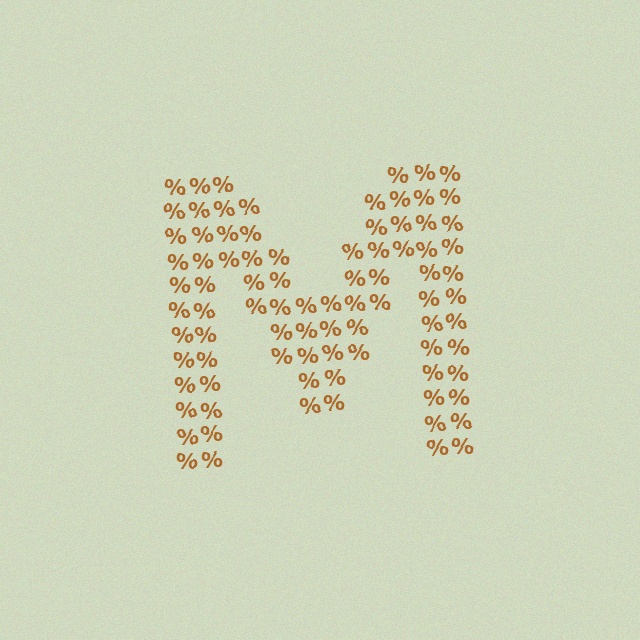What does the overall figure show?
The overall figure shows the letter M.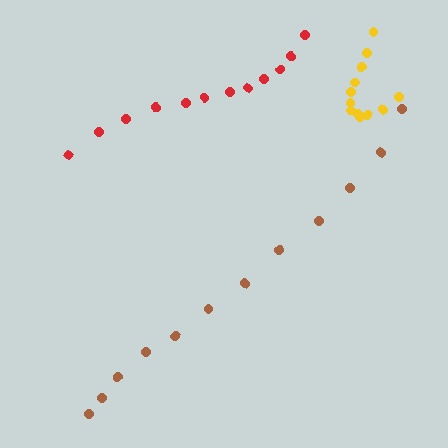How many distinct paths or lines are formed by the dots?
There are 3 distinct paths.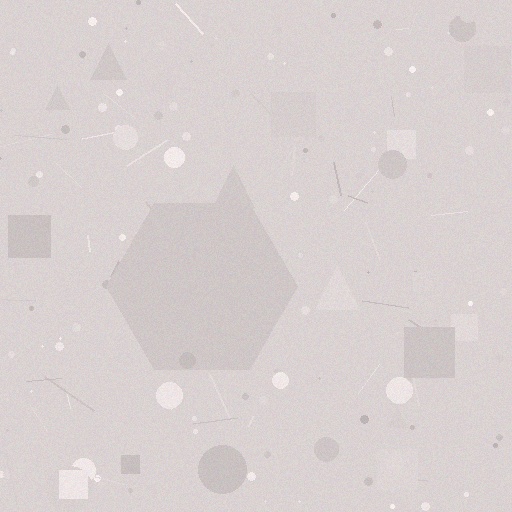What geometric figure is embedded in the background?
A hexagon is embedded in the background.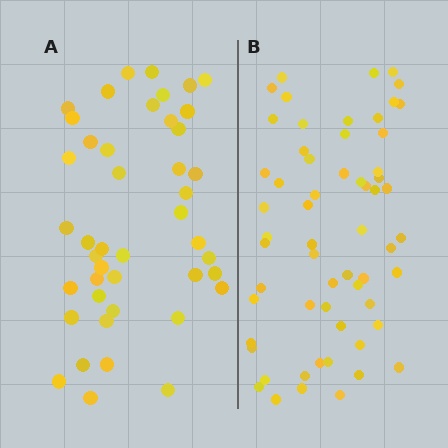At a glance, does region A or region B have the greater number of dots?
Region B (the right region) has more dots.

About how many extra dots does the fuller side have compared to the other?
Region B has approximately 15 more dots than region A.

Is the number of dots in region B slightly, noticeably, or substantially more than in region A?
Region B has noticeably more, but not dramatically so. The ratio is roughly 1.4 to 1.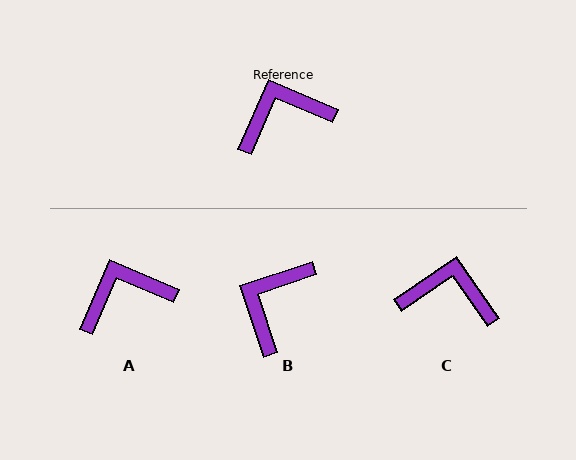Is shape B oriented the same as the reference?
No, it is off by about 42 degrees.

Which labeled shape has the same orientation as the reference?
A.